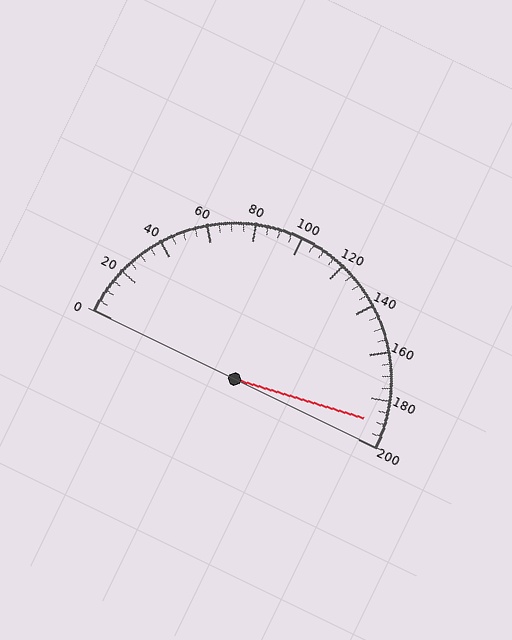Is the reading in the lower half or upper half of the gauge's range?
The reading is in the upper half of the range (0 to 200).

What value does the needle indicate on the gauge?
The needle indicates approximately 190.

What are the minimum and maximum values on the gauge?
The gauge ranges from 0 to 200.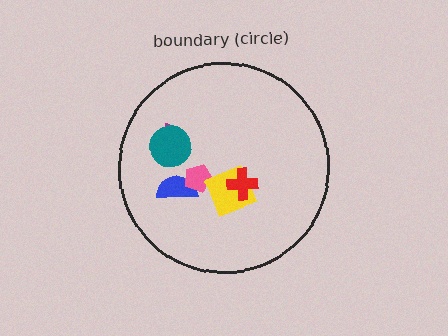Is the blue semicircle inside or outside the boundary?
Inside.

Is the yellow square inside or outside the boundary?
Inside.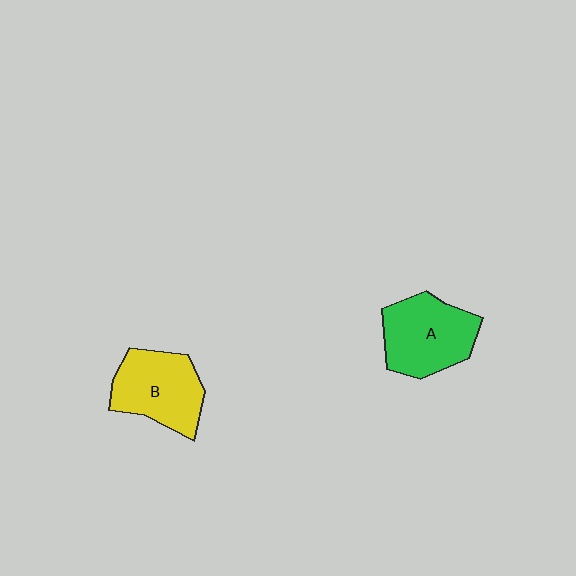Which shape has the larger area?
Shape A (green).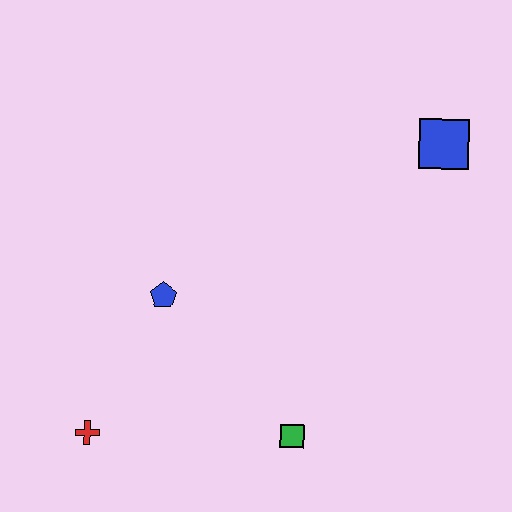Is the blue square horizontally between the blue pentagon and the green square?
No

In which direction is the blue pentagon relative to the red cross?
The blue pentagon is above the red cross.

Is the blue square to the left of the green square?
No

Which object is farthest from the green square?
The blue square is farthest from the green square.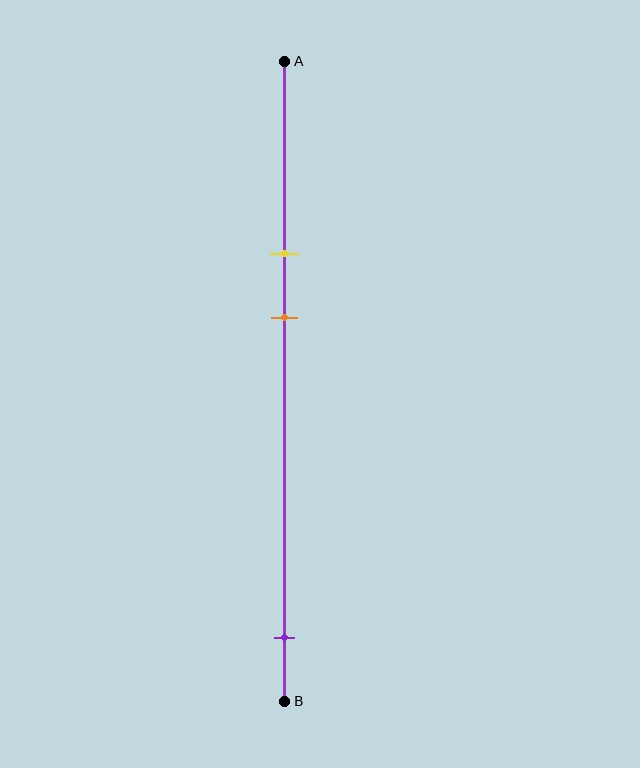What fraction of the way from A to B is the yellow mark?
The yellow mark is approximately 30% (0.3) of the way from A to B.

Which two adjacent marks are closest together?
The yellow and orange marks are the closest adjacent pair.